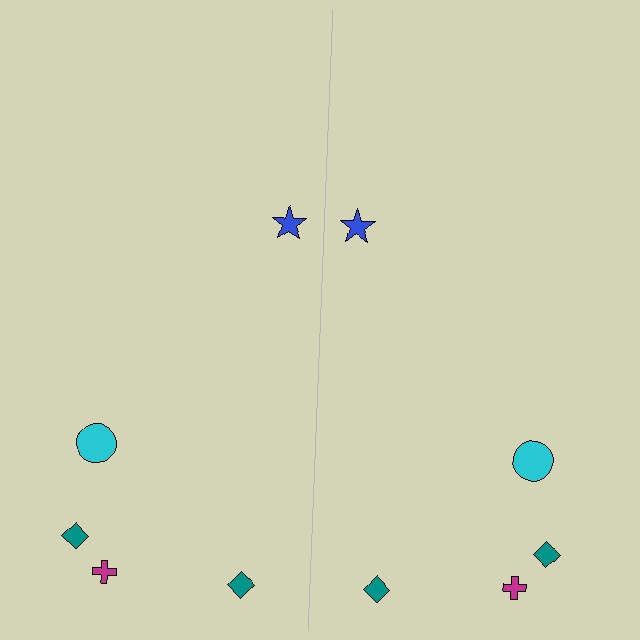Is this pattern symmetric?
Yes, this pattern has bilateral (reflection) symmetry.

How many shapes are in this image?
There are 10 shapes in this image.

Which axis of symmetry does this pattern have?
The pattern has a vertical axis of symmetry running through the center of the image.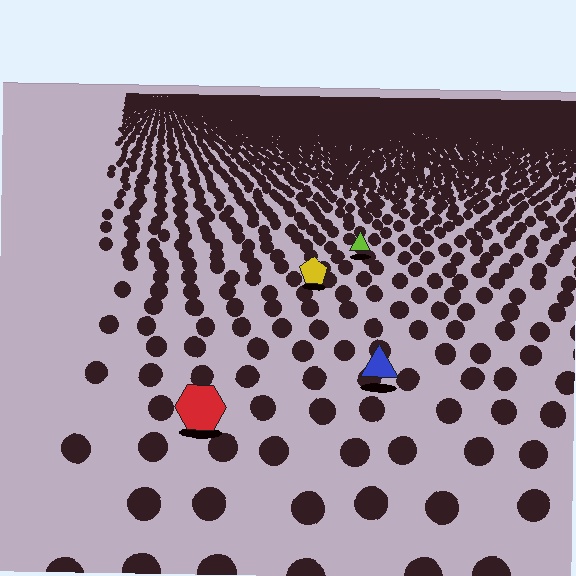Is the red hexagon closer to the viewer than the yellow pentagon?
Yes. The red hexagon is closer — you can tell from the texture gradient: the ground texture is coarser near it.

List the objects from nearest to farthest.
From nearest to farthest: the red hexagon, the blue triangle, the yellow pentagon, the lime triangle.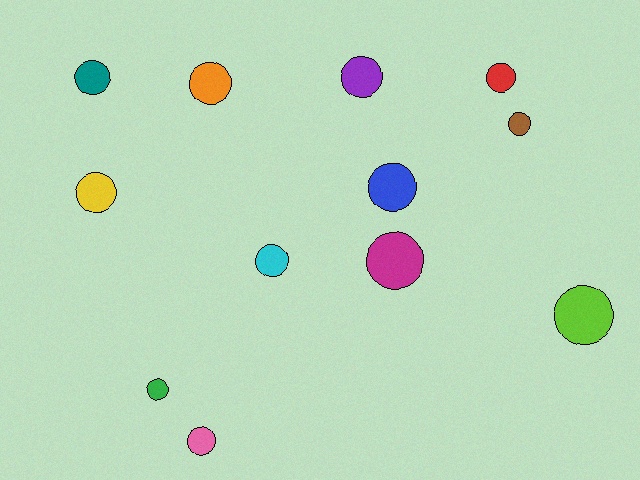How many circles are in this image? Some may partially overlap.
There are 12 circles.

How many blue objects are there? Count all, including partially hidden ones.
There is 1 blue object.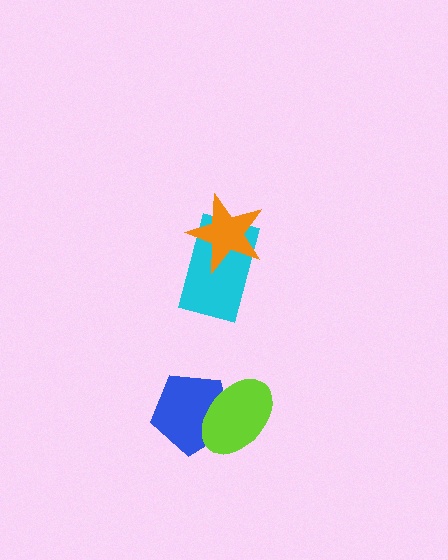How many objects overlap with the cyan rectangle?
1 object overlaps with the cyan rectangle.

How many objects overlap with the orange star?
1 object overlaps with the orange star.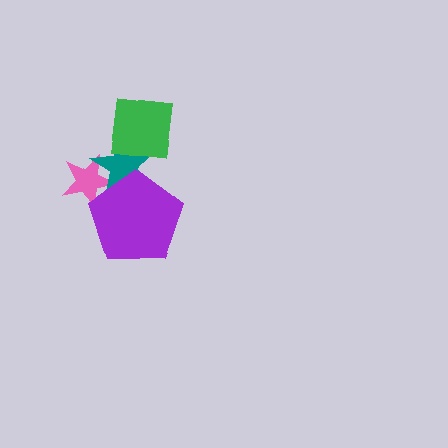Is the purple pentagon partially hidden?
No, no other shape covers it.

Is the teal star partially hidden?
Yes, it is partially covered by another shape.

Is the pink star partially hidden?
Yes, it is partially covered by another shape.